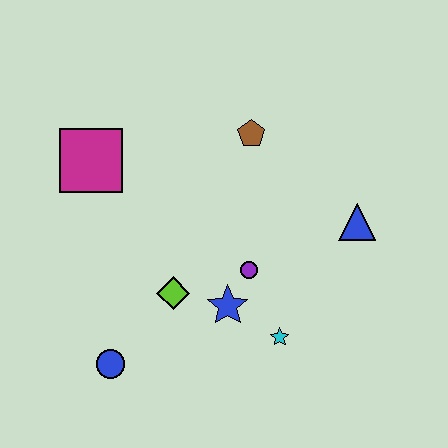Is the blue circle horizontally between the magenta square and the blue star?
Yes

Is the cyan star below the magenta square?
Yes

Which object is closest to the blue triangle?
The purple circle is closest to the blue triangle.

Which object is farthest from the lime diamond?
The blue triangle is farthest from the lime diamond.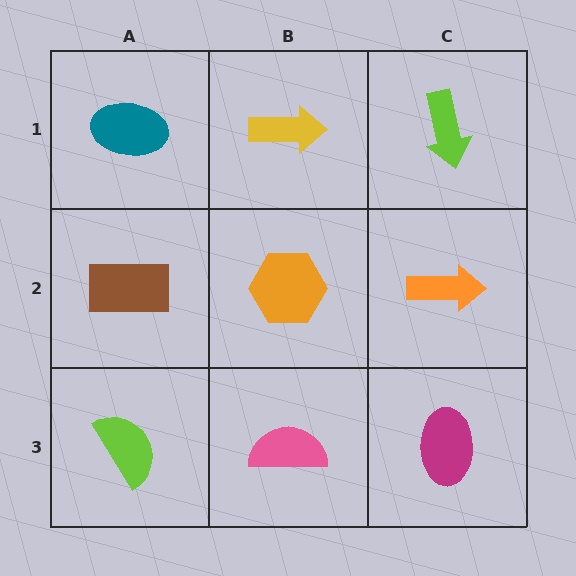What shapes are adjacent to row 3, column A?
A brown rectangle (row 2, column A), a pink semicircle (row 3, column B).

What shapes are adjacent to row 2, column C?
A lime arrow (row 1, column C), a magenta ellipse (row 3, column C), an orange hexagon (row 2, column B).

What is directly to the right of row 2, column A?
An orange hexagon.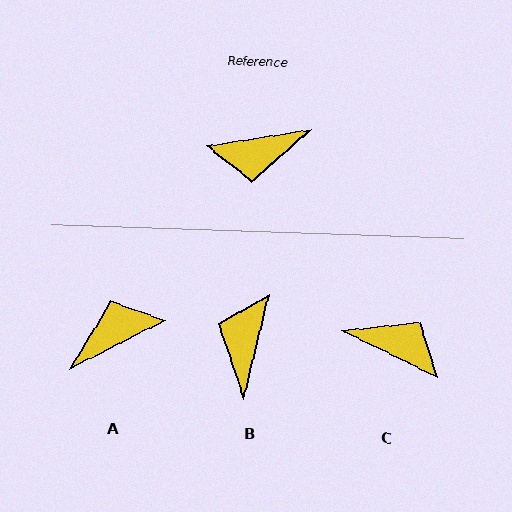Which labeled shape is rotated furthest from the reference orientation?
A, about 161 degrees away.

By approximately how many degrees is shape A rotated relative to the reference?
Approximately 161 degrees clockwise.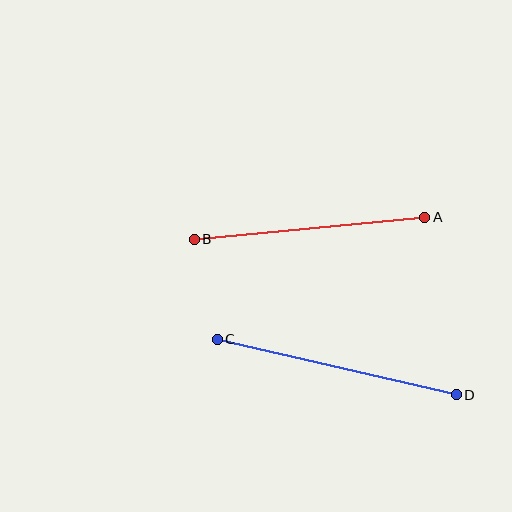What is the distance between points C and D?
The distance is approximately 245 pixels.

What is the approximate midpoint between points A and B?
The midpoint is at approximately (310, 228) pixels.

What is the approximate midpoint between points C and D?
The midpoint is at approximately (337, 367) pixels.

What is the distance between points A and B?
The distance is approximately 232 pixels.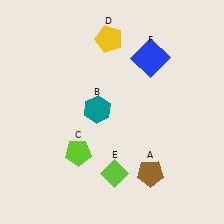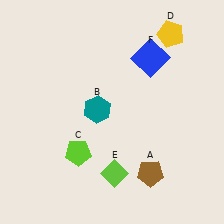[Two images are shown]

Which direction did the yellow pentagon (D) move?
The yellow pentagon (D) moved right.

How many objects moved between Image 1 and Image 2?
1 object moved between the two images.